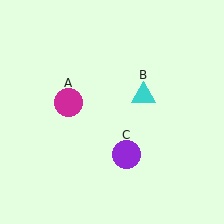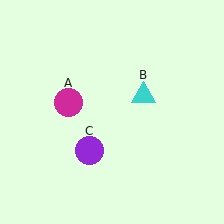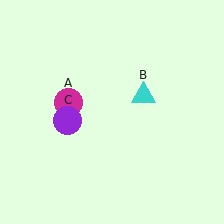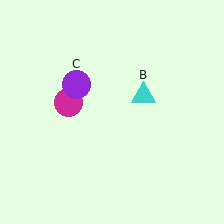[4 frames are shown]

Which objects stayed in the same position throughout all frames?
Magenta circle (object A) and cyan triangle (object B) remained stationary.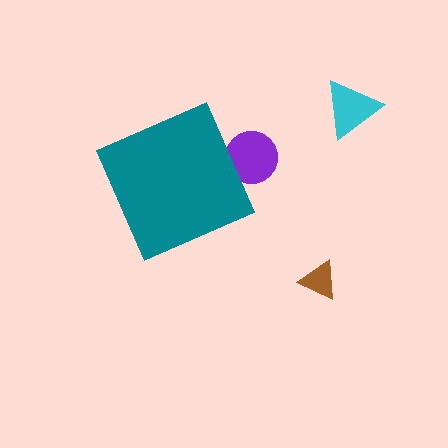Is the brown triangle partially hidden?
No, the brown triangle is fully visible.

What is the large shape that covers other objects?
A teal diamond.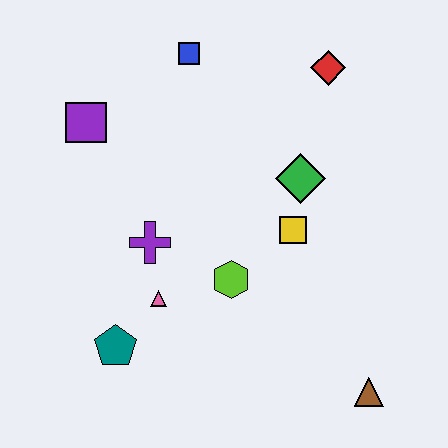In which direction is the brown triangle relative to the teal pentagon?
The brown triangle is to the right of the teal pentagon.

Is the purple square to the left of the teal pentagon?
Yes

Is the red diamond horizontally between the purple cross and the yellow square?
No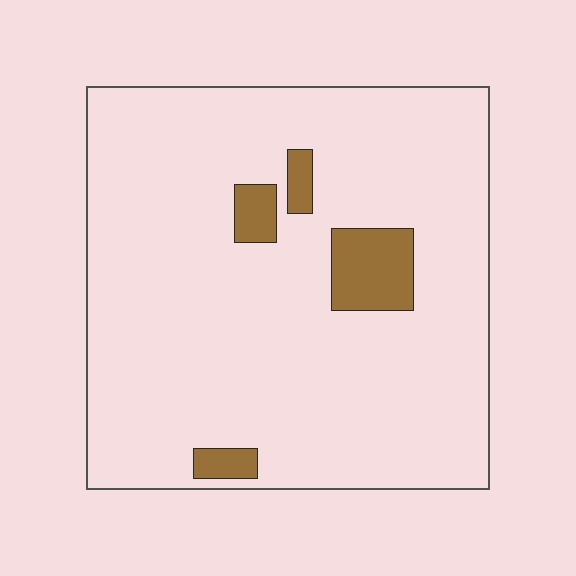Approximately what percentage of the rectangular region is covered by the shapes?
Approximately 10%.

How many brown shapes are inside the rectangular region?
4.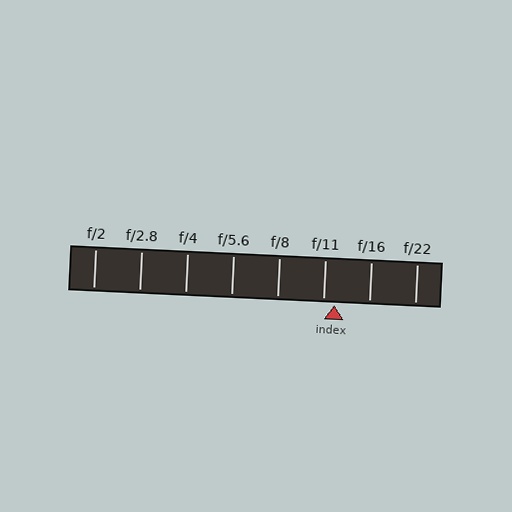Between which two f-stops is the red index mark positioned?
The index mark is between f/11 and f/16.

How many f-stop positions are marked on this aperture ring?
There are 8 f-stop positions marked.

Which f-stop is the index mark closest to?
The index mark is closest to f/11.